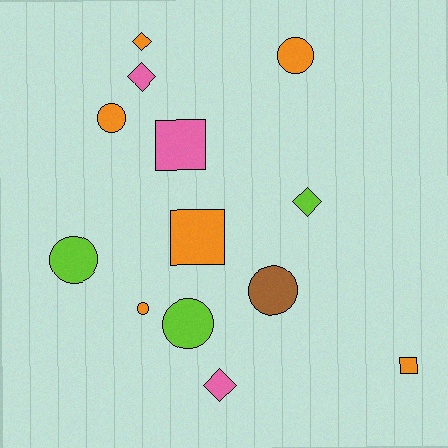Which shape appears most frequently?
Circle, with 6 objects.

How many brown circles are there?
There is 1 brown circle.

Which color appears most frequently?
Orange, with 6 objects.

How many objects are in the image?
There are 13 objects.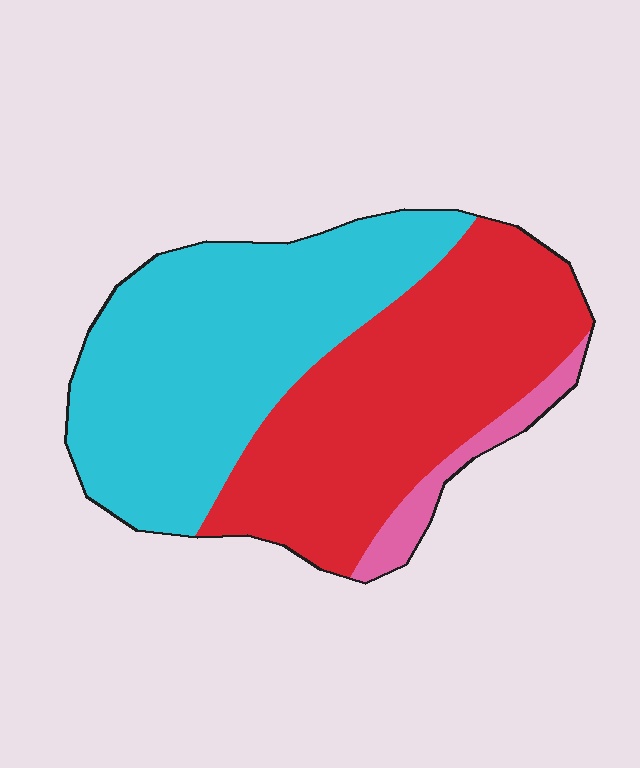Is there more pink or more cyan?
Cyan.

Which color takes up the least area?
Pink, at roughly 5%.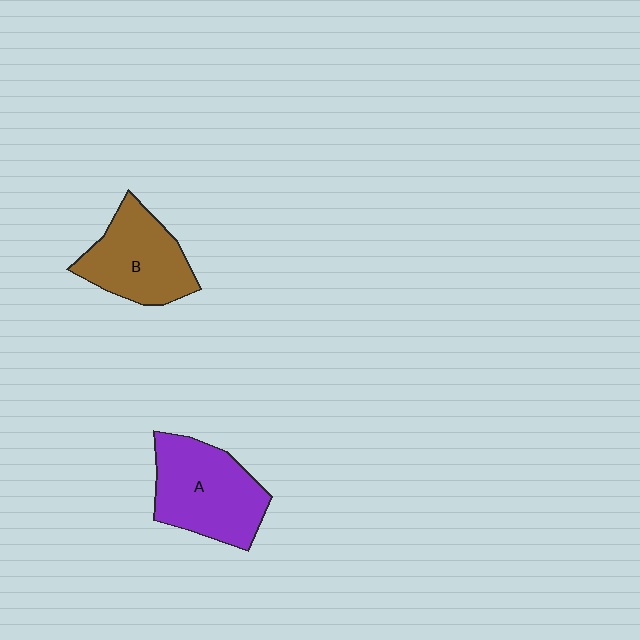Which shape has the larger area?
Shape A (purple).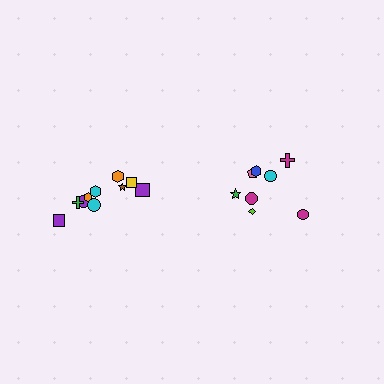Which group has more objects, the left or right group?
The left group.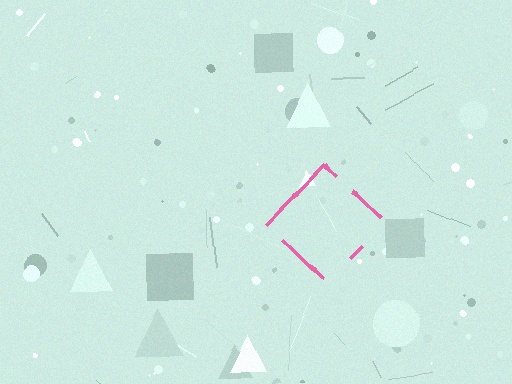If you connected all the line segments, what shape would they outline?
They would outline a diamond.